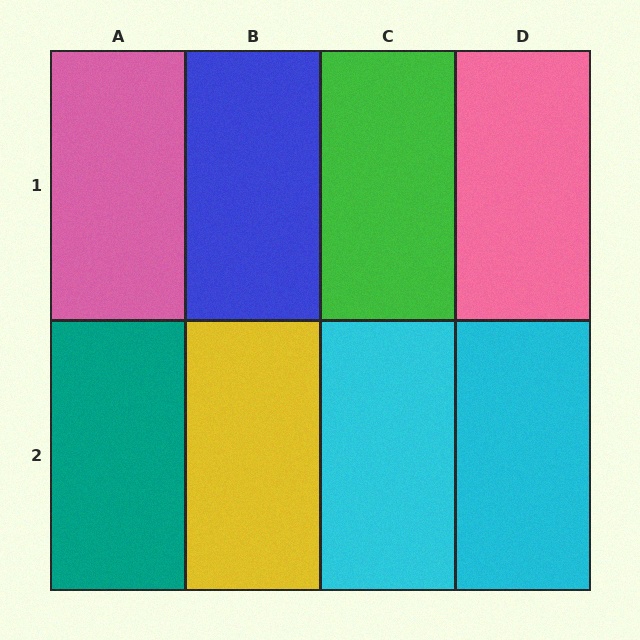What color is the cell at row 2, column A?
Teal.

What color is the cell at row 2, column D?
Cyan.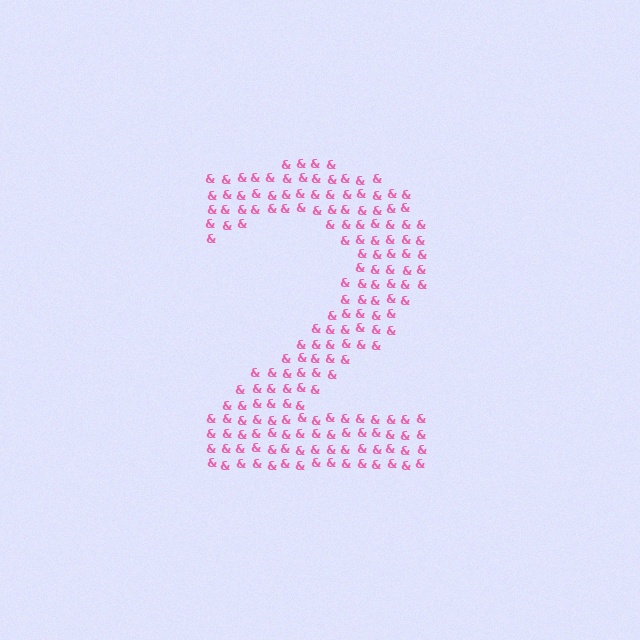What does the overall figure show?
The overall figure shows the digit 2.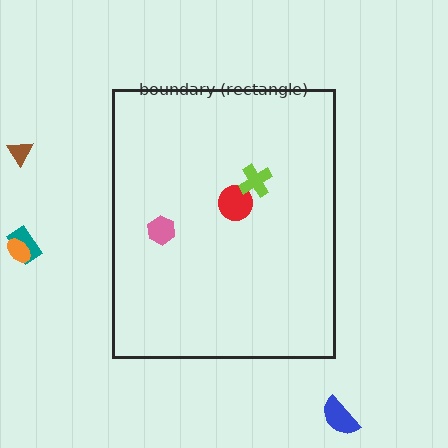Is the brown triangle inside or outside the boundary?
Outside.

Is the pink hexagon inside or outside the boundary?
Inside.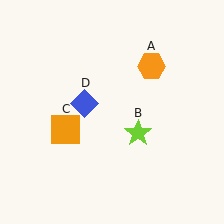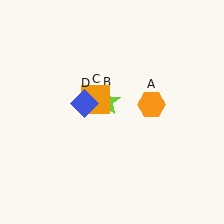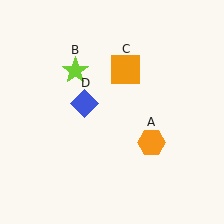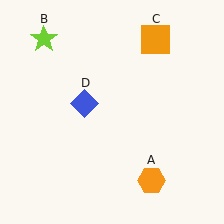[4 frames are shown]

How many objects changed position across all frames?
3 objects changed position: orange hexagon (object A), lime star (object B), orange square (object C).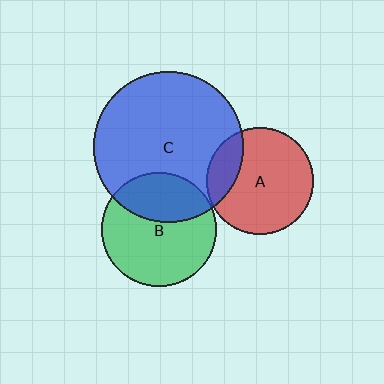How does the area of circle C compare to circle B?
Approximately 1.7 times.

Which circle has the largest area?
Circle C (blue).